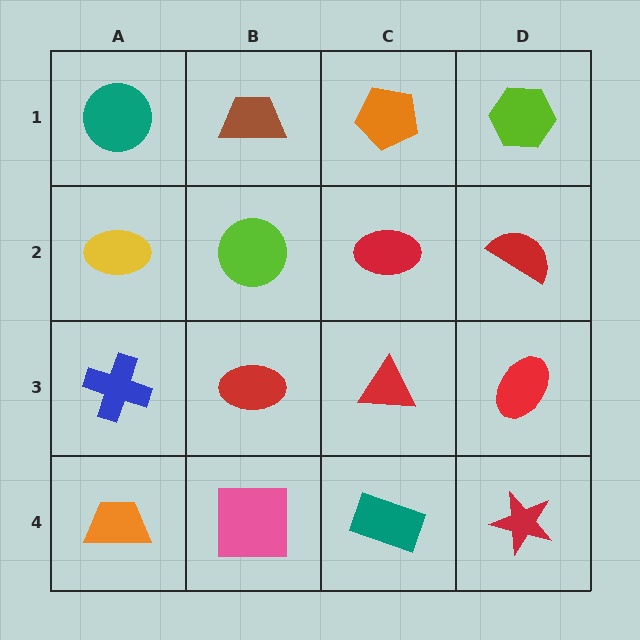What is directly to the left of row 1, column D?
An orange pentagon.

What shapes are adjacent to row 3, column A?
A yellow ellipse (row 2, column A), an orange trapezoid (row 4, column A), a red ellipse (row 3, column B).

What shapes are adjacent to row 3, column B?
A lime circle (row 2, column B), a pink square (row 4, column B), a blue cross (row 3, column A), a red triangle (row 3, column C).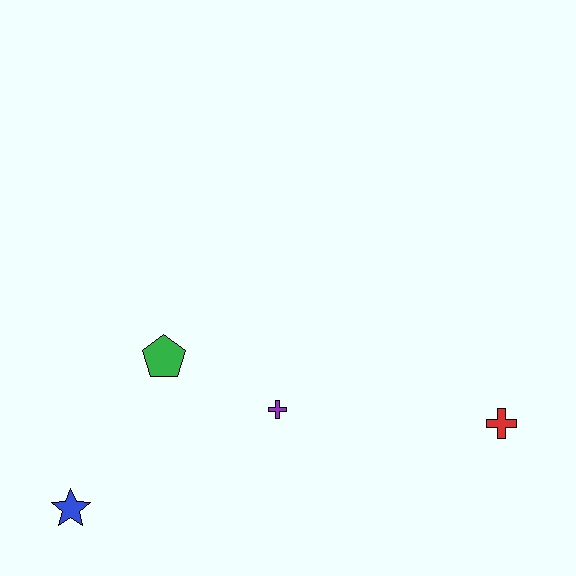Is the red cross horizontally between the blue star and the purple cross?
No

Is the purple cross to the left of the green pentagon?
No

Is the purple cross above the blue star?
Yes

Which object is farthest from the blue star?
The red cross is farthest from the blue star.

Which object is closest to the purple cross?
The green pentagon is closest to the purple cross.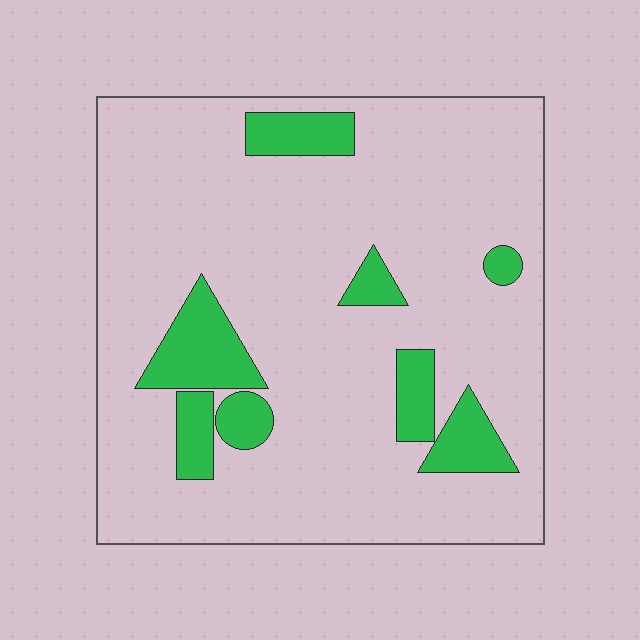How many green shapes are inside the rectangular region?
8.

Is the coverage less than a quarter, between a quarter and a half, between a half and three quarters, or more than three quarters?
Less than a quarter.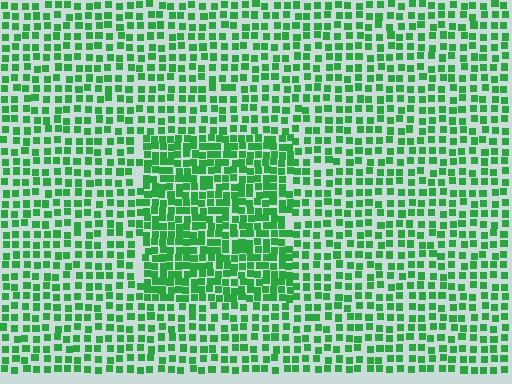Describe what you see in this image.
The image contains small green elements arranged at two different densities. A rectangle-shaped region is visible where the elements are more densely packed than the surrounding area.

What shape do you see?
I see a rectangle.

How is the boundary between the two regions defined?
The boundary is defined by a change in element density (approximately 1.7x ratio). All elements are the same color, size, and shape.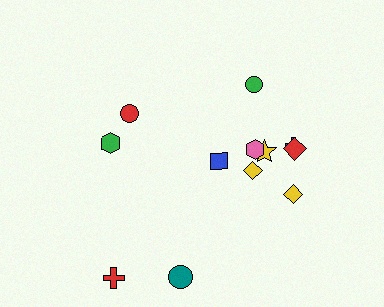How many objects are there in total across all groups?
There are 12 objects.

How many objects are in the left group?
There are 4 objects.